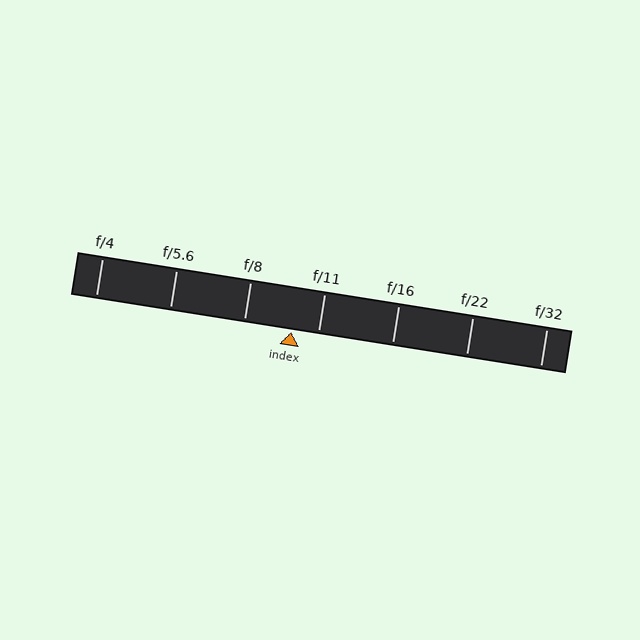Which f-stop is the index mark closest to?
The index mark is closest to f/11.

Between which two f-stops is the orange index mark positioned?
The index mark is between f/8 and f/11.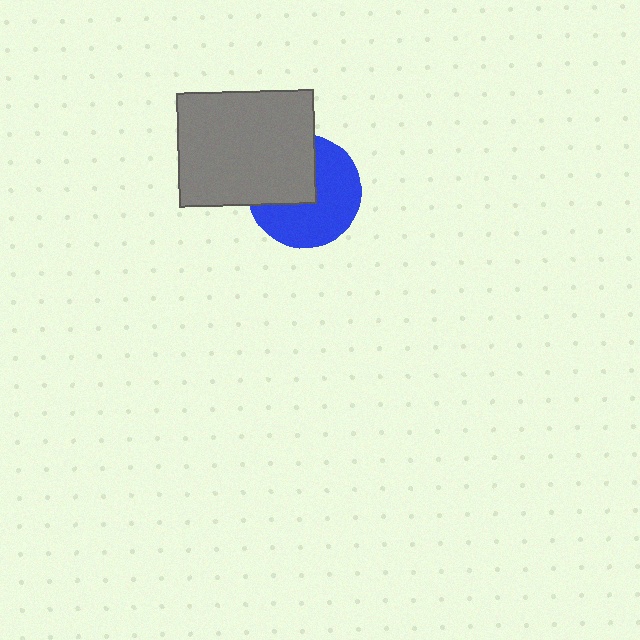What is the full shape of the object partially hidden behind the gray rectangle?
The partially hidden object is a blue circle.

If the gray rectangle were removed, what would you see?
You would see the complete blue circle.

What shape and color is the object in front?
The object in front is a gray rectangle.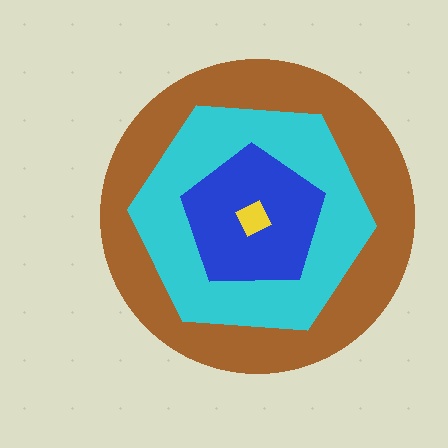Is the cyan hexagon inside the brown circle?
Yes.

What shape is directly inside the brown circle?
The cyan hexagon.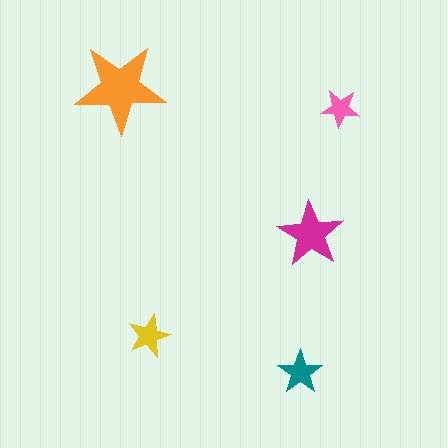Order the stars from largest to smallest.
the orange one, the magenta one, the teal one, the yellow one, the pink one.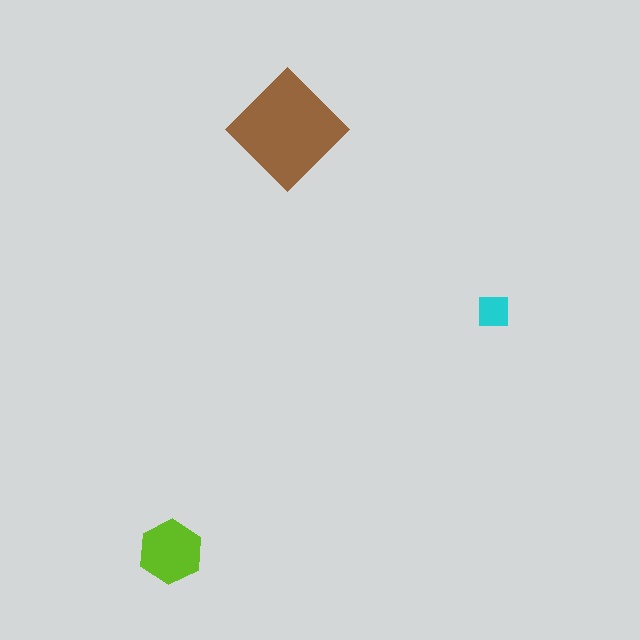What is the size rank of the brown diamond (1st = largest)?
1st.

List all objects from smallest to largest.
The cyan square, the lime hexagon, the brown diamond.